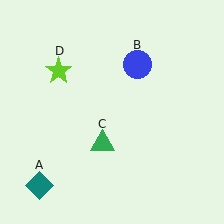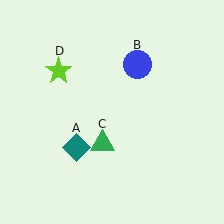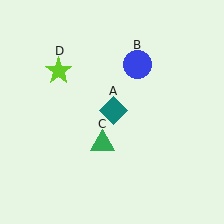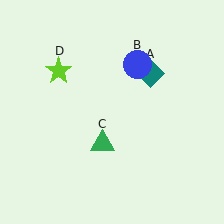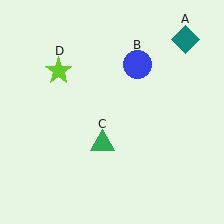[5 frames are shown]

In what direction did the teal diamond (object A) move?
The teal diamond (object A) moved up and to the right.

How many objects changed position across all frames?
1 object changed position: teal diamond (object A).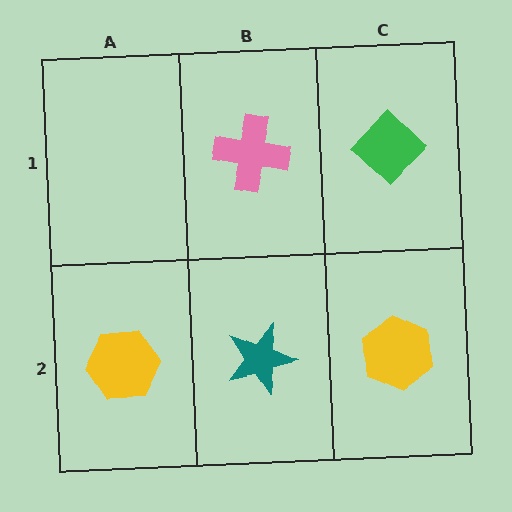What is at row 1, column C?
A green diamond.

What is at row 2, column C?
A yellow hexagon.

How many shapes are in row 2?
3 shapes.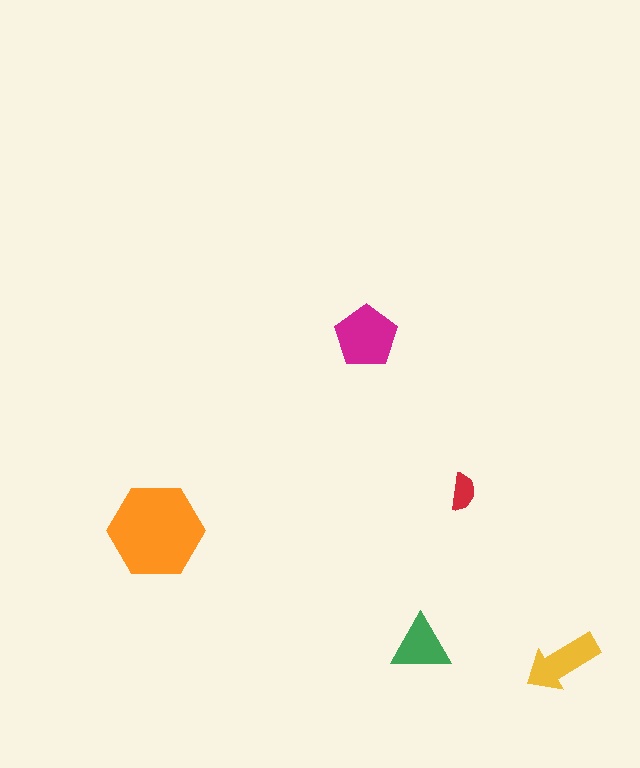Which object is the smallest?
The red semicircle.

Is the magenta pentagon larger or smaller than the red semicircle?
Larger.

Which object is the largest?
The orange hexagon.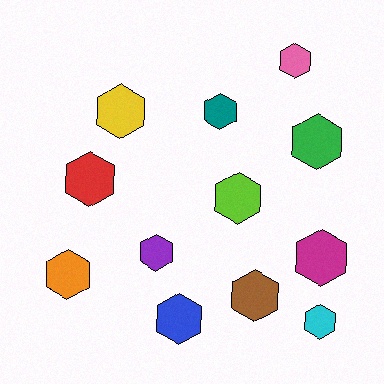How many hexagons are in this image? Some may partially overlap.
There are 12 hexagons.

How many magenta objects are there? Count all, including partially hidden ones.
There is 1 magenta object.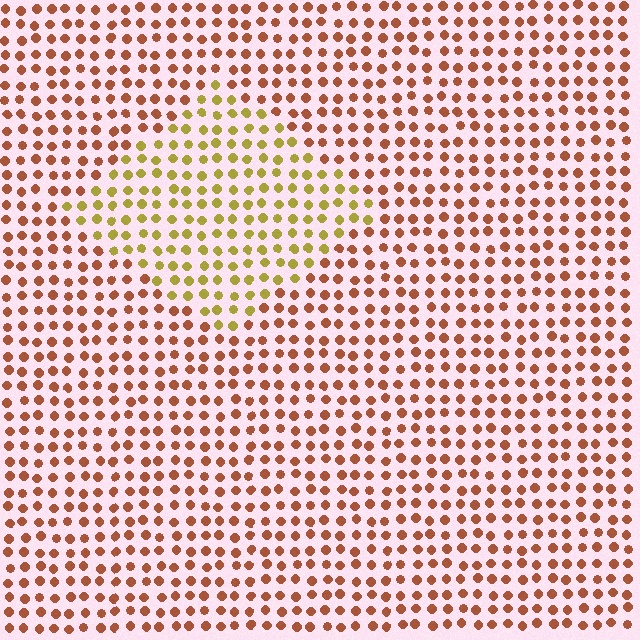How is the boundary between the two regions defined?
The boundary is defined purely by a slight shift in hue (about 43 degrees). Spacing, size, and orientation are identical on both sides.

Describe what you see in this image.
The image is filled with small brown elements in a uniform arrangement. A diamond-shaped region is visible where the elements are tinted to a slightly different hue, forming a subtle color boundary.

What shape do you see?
I see a diamond.